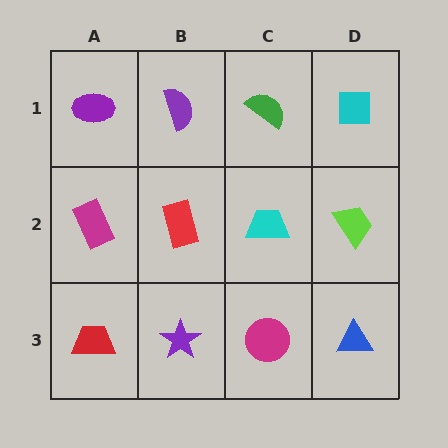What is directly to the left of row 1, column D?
A green semicircle.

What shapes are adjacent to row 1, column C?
A cyan trapezoid (row 2, column C), a purple semicircle (row 1, column B), a cyan square (row 1, column D).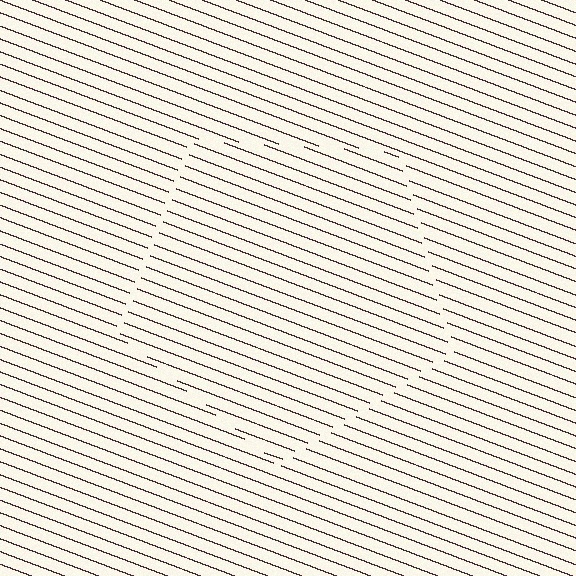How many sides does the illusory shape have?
5 sides — the line-ends trace a pentagon.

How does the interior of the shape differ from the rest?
The interior of the shape contains the same grating, shifted by half a period — the contour is defined by the phase discontinuity where line-ends from the inner and outer gratings abut.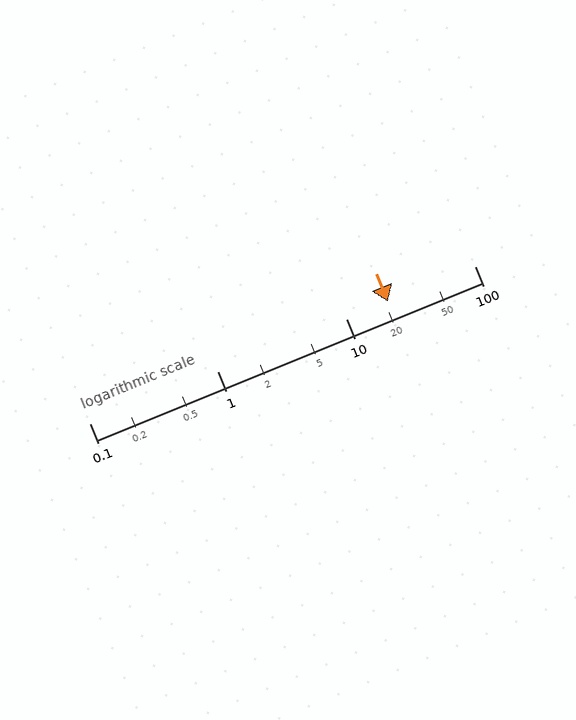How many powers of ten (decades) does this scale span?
The scale spans 3 decades, from 0.1 to 100.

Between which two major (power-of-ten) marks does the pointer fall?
The pointer is between 10 and 100.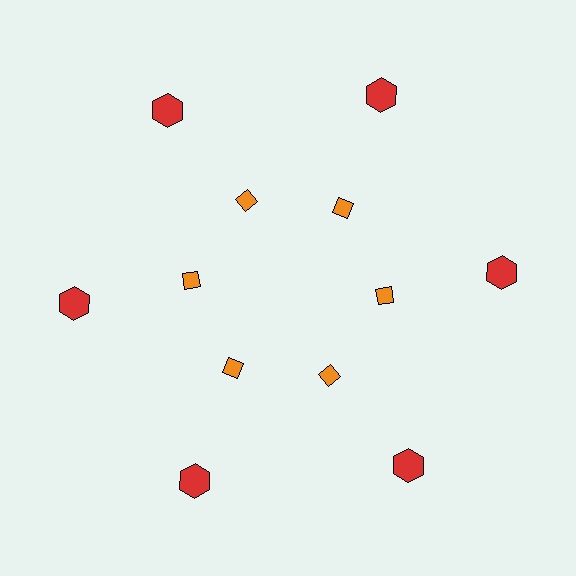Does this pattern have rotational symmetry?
Yes, this pattern has 6-fold rotational symmetry. It looks the same after rotating 60 degrees around the center.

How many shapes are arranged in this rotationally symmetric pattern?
There are 12 shapes, arranged in 6 groups of 2.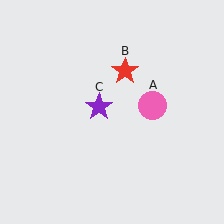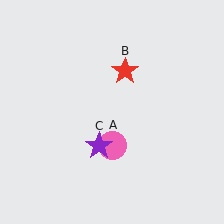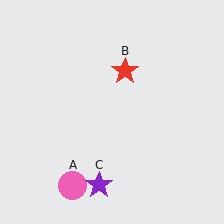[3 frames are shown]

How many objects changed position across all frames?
2 objects changed position: pink circle (object A), purple star (object C).